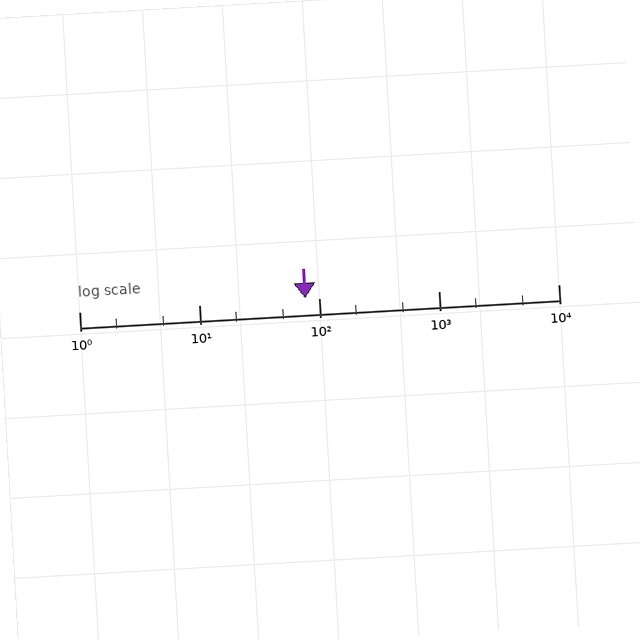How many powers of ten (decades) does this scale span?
The scale spans 4 decades, from 1 to 10000.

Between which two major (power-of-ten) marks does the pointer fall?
The pointer is between 10 and 100.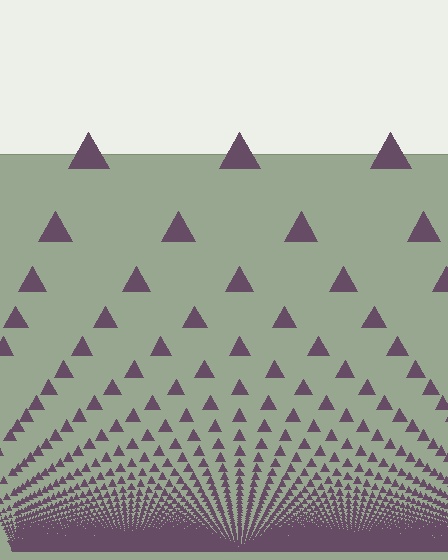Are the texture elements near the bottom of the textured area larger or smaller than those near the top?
Smaller. The gradient is inverted — elements near the bottom are smaller and denser.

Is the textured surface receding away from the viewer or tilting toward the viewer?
The surface appears to tilt toward the viewer. Texture elements get larger and sparser toward the top.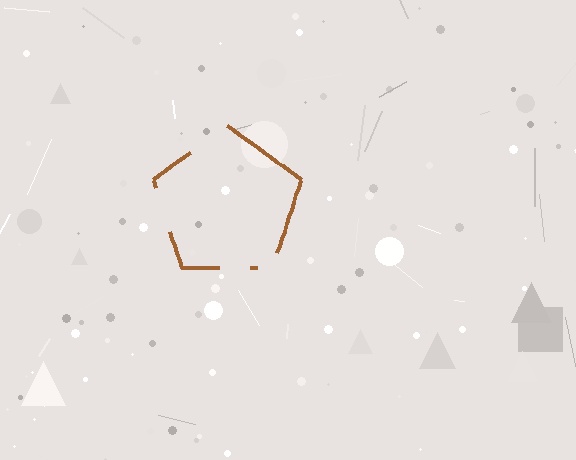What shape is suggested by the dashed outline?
The dashed outline suggests a pentagon.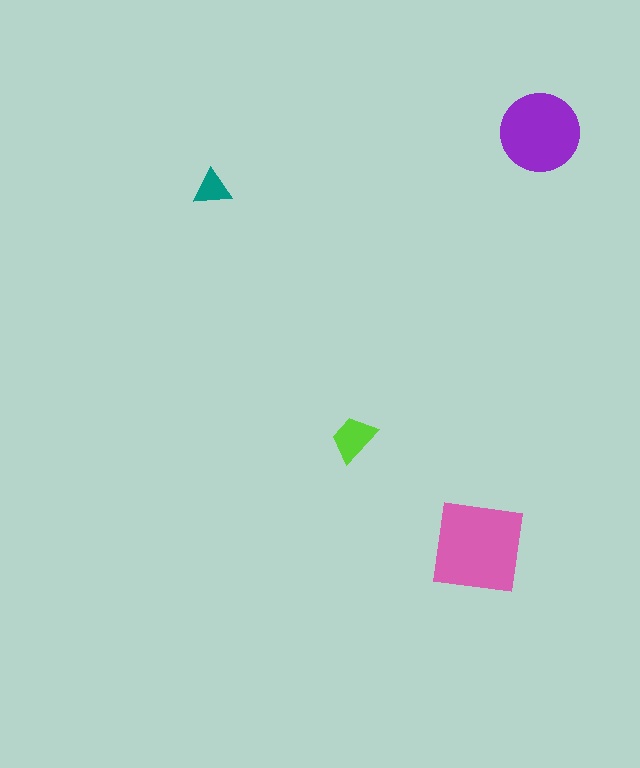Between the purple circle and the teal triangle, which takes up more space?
The purple circle.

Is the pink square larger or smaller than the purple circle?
Larger.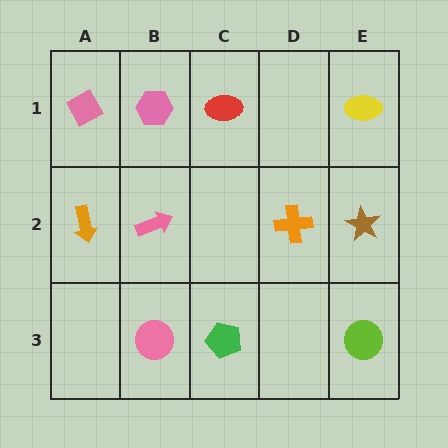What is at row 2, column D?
An orange cross.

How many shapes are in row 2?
4 shapes.